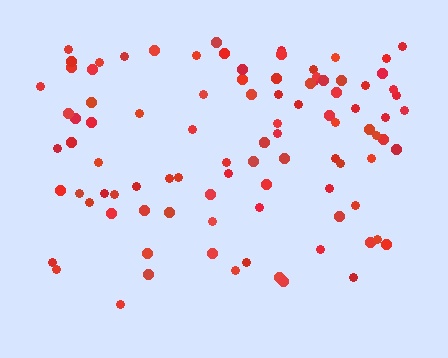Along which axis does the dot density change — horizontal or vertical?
Vertical.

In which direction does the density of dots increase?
From bottom to top, with the top side densest.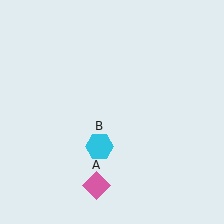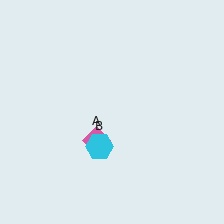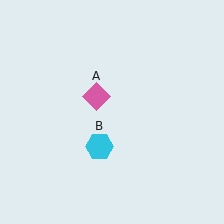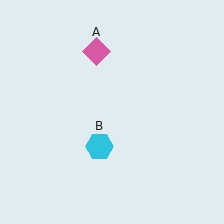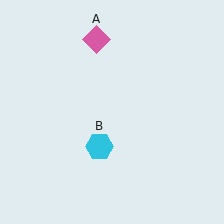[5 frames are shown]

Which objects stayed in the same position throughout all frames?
Cyan hexagon (object B) remained stationary.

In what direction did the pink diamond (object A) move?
The pink diamond (object A) moved up.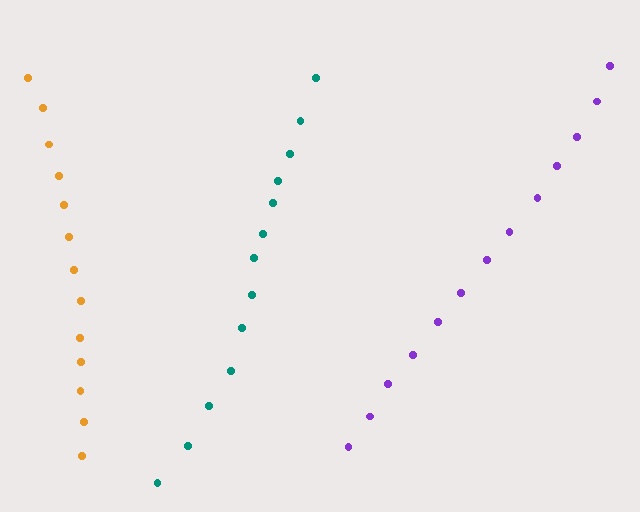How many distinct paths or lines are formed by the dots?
There are 3 distinct paths.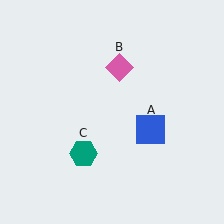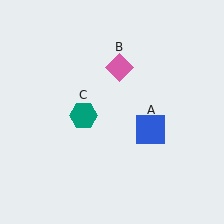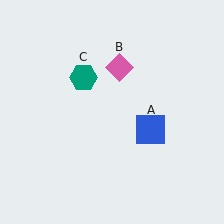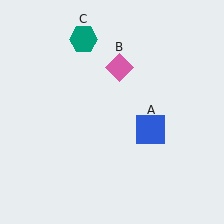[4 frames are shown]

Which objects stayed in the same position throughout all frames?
Blue square (object A) and pink diamond (object B) remained stationary.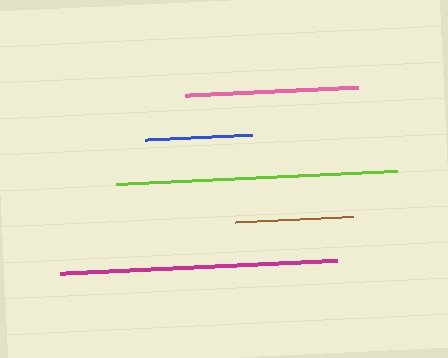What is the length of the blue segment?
The blue segment is approximately 107 pixels long.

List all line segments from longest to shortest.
From longest to shortest: lime, magenta, pink, brown, blue.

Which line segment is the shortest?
The blue line is the shortest at approximately 107 pixels.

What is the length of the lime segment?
The lime segment is approximately 281 pixels long.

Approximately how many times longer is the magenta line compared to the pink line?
The magenta line is approximately 1.6 times the length of the pink line.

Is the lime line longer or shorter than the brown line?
The lime line is longer than the brown line.